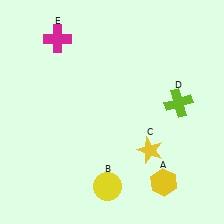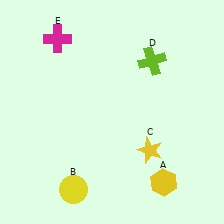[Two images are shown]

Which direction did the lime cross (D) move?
The lime cross (D) moved up.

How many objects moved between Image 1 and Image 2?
2 objects moved between the two images.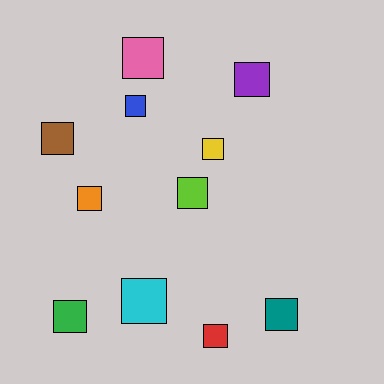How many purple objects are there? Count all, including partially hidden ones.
There is 1 purple object.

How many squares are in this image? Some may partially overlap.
There are 11 squares.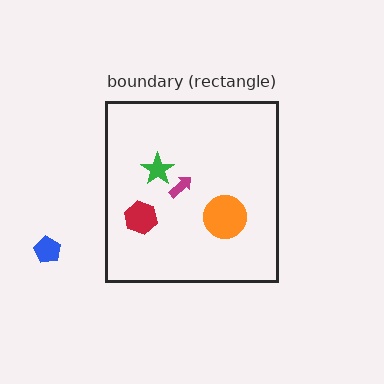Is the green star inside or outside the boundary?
Inside.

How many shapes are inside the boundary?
4 inside, 1 outside.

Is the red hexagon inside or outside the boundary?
Inside.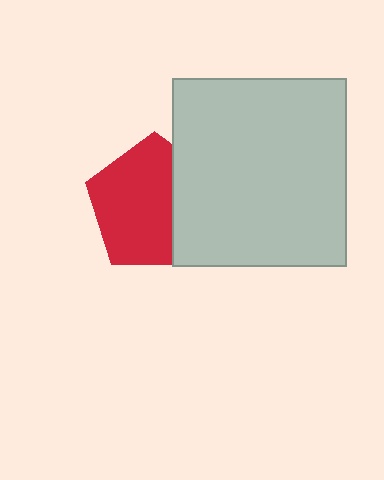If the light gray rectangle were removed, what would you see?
You would see the complete red pentagon.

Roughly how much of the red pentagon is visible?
Most of it is visible (roughly 66%).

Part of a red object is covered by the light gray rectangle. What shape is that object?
It is a pentagon.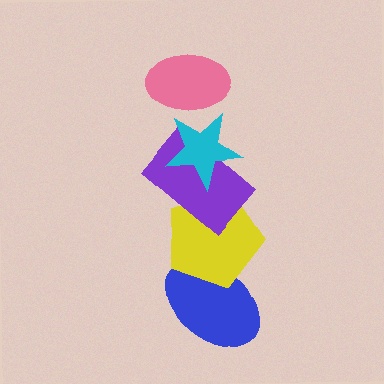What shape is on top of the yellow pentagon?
The purple rectangle is on top of the yellow pentagon.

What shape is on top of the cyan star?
The pink ellipse is on top of the cyan star.